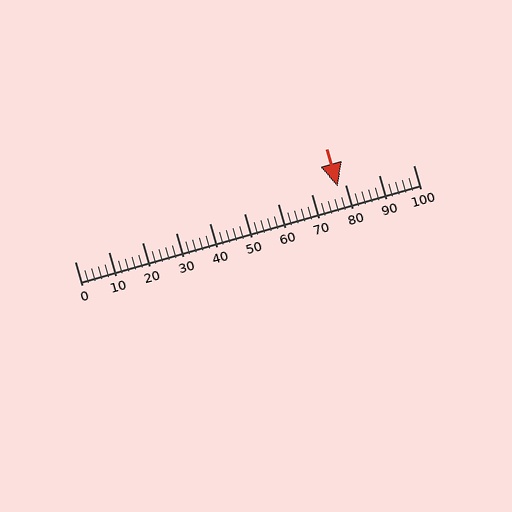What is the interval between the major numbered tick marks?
The major tick marks are spaced 10 units apart.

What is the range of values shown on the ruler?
The ruler shows values from 0 to 100.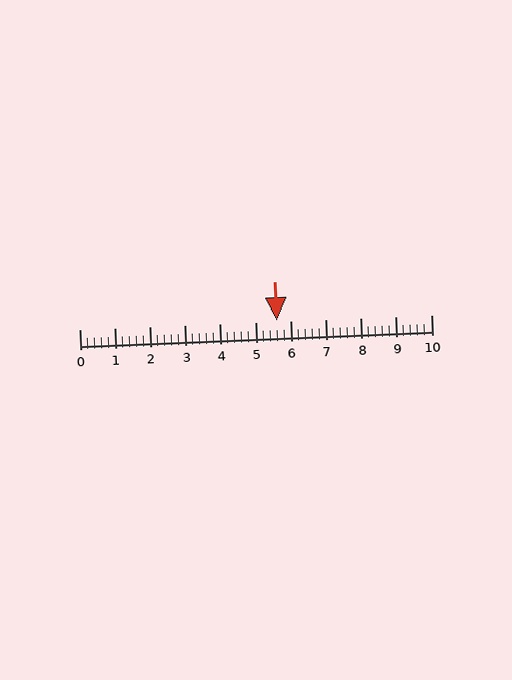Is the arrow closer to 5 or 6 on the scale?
The arrow is closer to 6.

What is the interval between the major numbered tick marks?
The major tick marks are spaced 1 units apart.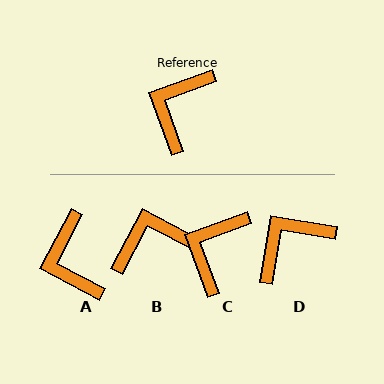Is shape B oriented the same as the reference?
No, it is off by about 48 degrees.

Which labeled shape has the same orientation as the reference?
C.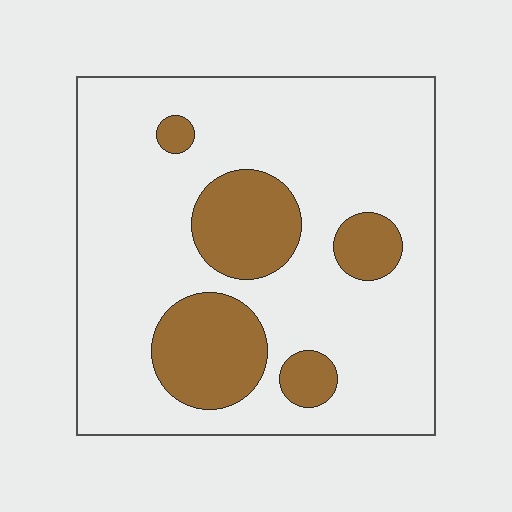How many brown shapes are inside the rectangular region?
5.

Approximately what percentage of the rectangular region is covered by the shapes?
Approximately 20%.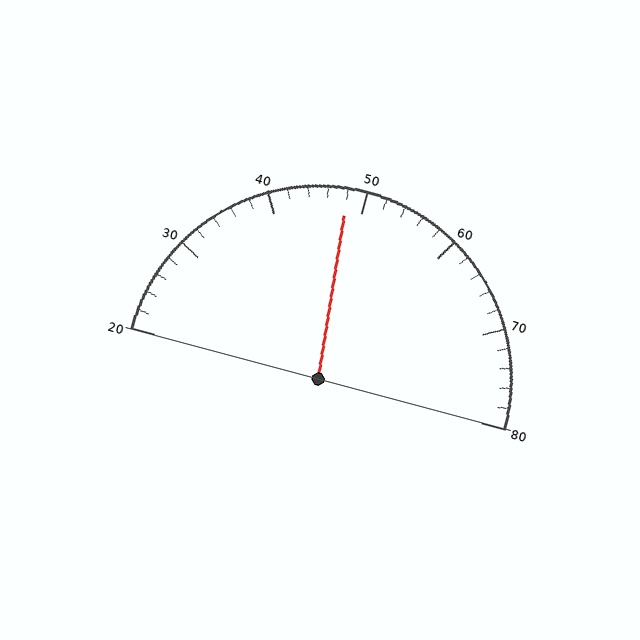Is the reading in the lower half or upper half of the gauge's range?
The reading is in the lower half of the range (20 to 80).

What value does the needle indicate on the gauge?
The needle indicates approximately 48.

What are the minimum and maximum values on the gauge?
The gauge ranges from 20 to 80.